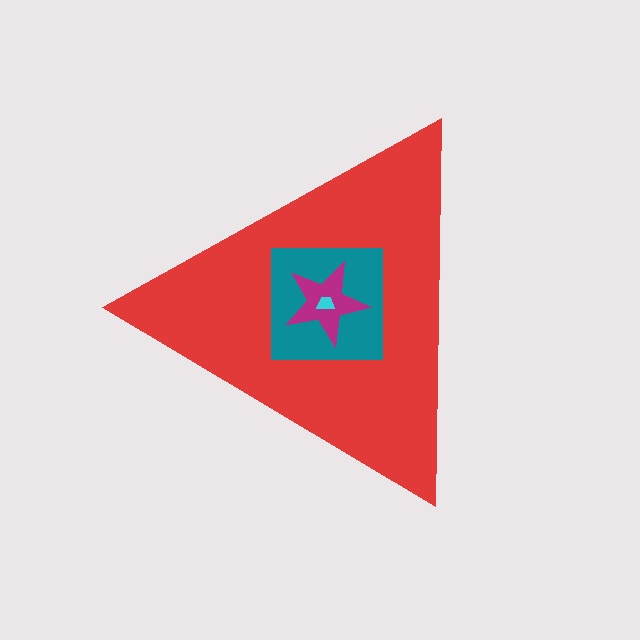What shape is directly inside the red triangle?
The teal square.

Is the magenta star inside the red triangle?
Yes.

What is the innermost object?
The cyan trapezoid.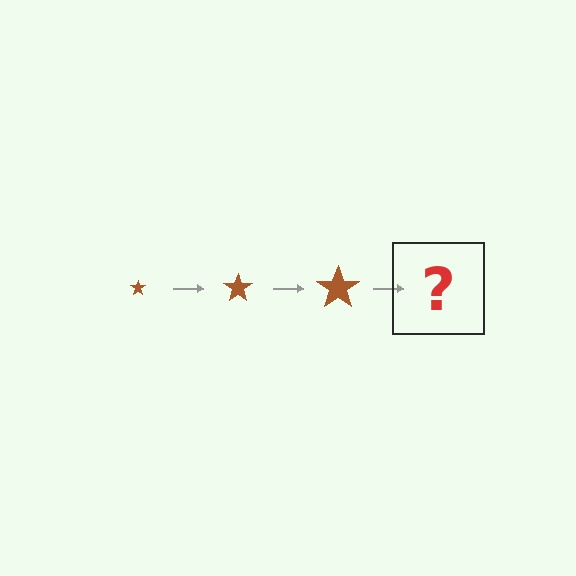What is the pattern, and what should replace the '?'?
The pattern is that the star gets progressively larger each step. The '?' should be a brown star, larger than the previous one.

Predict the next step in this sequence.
The next step is a brown star, larger than the previous one.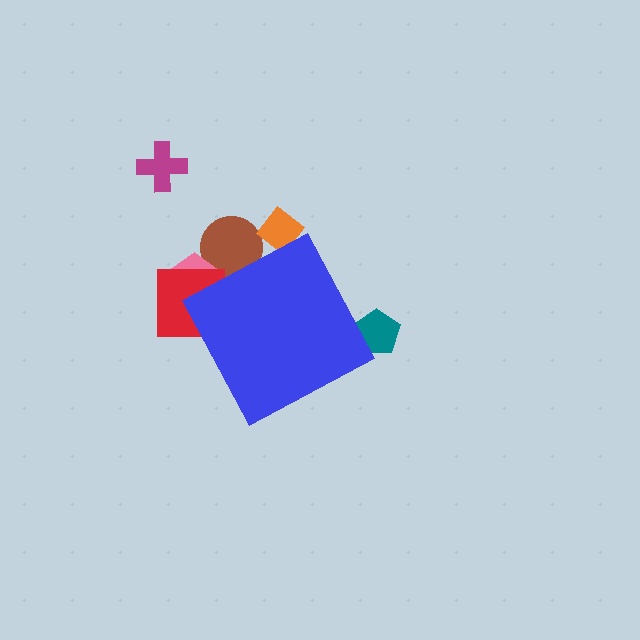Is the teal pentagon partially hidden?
Yes, the teal pentagon is partially hidden behind the blue diamond.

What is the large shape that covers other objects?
A blue diamond.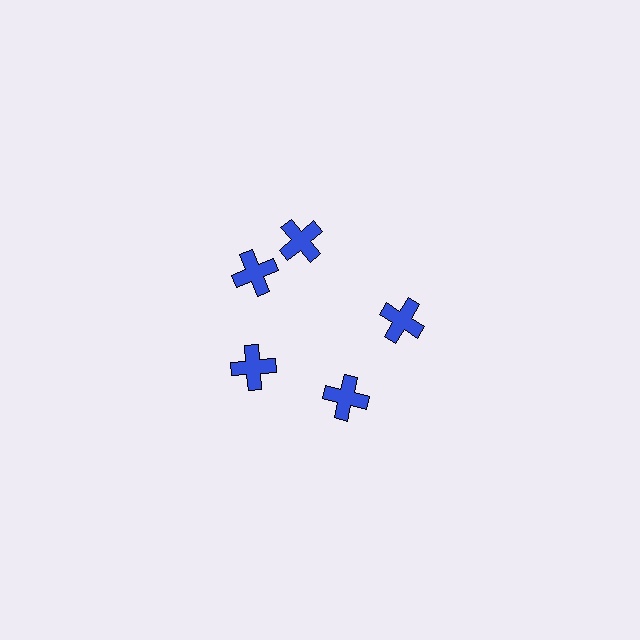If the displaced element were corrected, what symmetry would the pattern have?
It would have 5-fold rotational symmetry — the pattern would map onto itself every 72 degrees.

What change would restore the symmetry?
The symmetry would be restored by rotating it back into even spacing with its neighbors so that all 5 crosses sit at equal angles and equal distance from the center.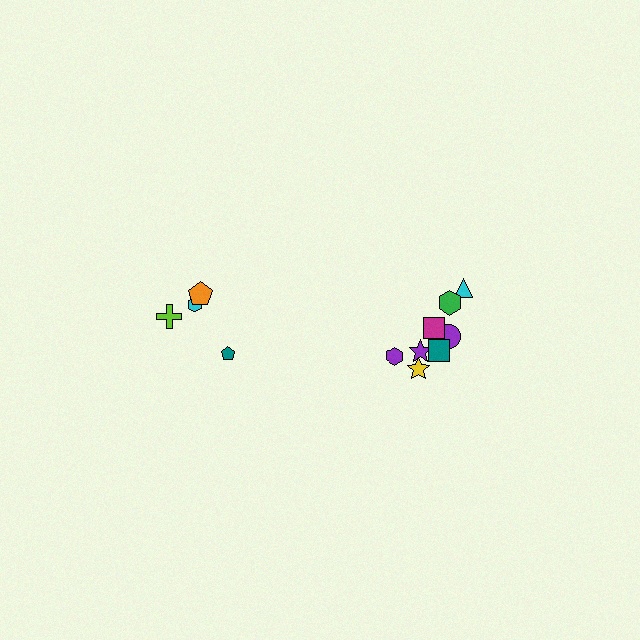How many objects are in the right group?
There are 8 objects.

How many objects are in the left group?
There are 4 objects.